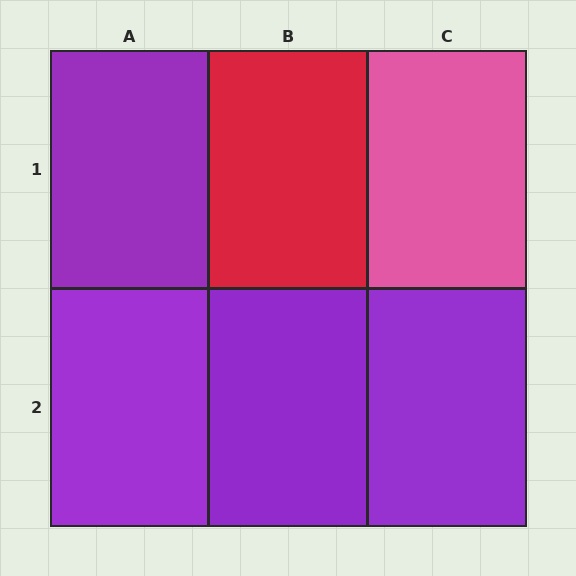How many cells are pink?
1 cell is pink.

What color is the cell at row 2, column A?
Purple.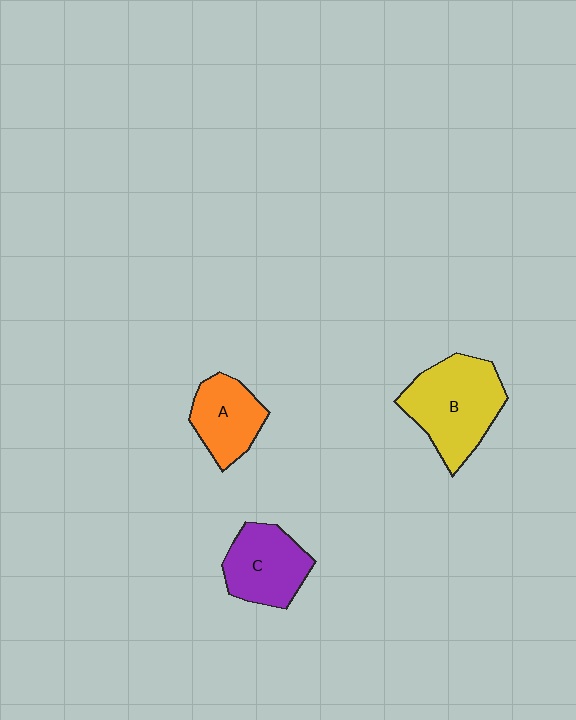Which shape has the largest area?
Shape B (yellow).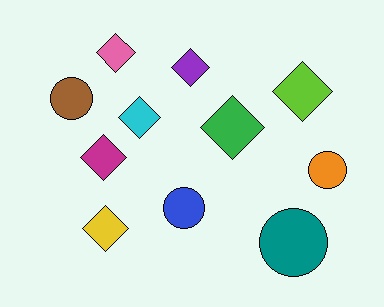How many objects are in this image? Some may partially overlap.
There are 11 objects.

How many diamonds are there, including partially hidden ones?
There are 7 diamonds.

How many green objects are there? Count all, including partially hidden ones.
There is 1 green object.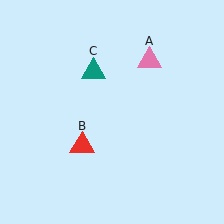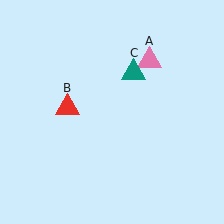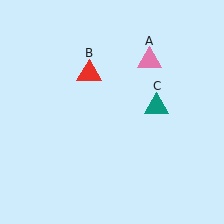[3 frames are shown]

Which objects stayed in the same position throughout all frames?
Pink triangle (object A) remained stationary.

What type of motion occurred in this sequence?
The red triangle (object B), teal triangle (object C) rotated clockwise around the center of the scene.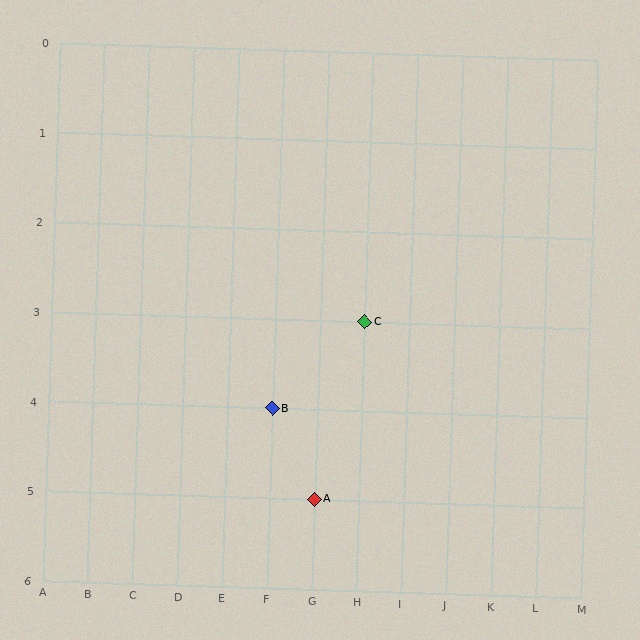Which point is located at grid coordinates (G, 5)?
Point A is at (G, 5).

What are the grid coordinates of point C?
Point C is at grid coordinates (H, 3).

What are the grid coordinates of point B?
Point B is at grid coordinates (F, 4).